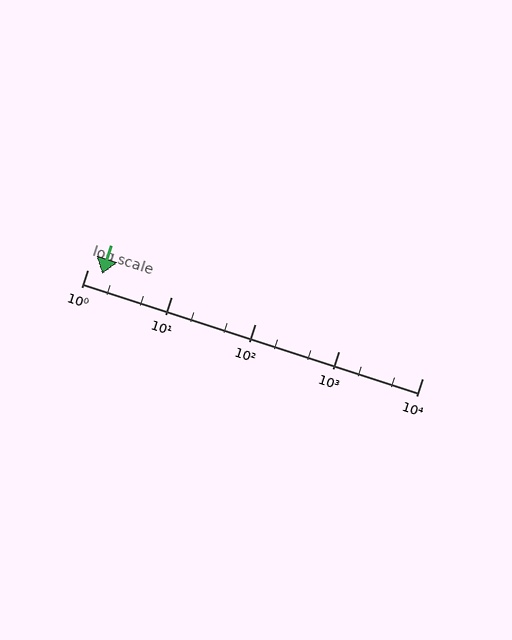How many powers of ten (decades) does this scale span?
The scale spans 4 decades, from 1 to 10000.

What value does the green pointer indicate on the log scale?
The pointer indicates approximately 1.5.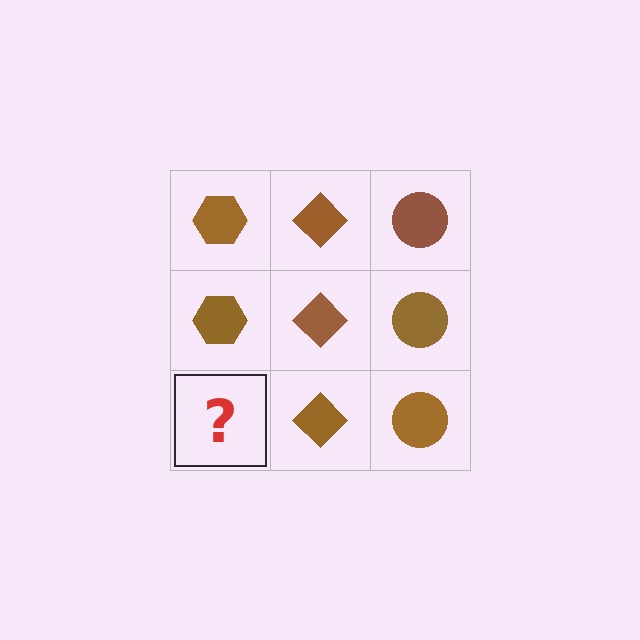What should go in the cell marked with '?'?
The missing cell should contain a brown hexagon.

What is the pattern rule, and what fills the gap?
The rule is that each column has a consistent shape. The gap should be filled with a brown hexagon.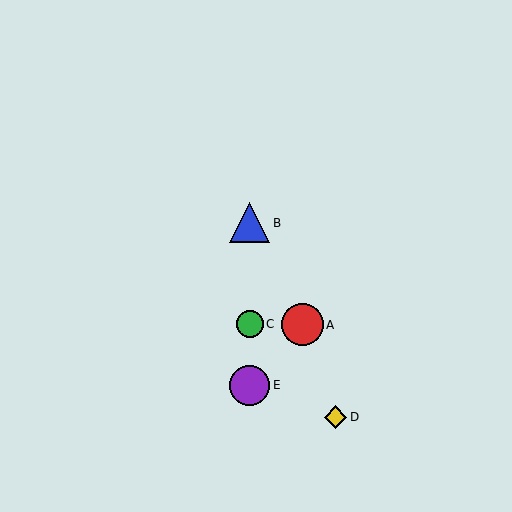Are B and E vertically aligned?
Yes, both are at x≈250.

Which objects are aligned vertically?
Objects B, C, E are aligned vertically.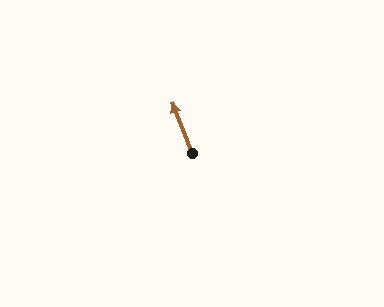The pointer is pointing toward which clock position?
Roughly 11 o'clock.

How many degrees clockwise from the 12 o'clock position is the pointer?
Approximately 338 degrees.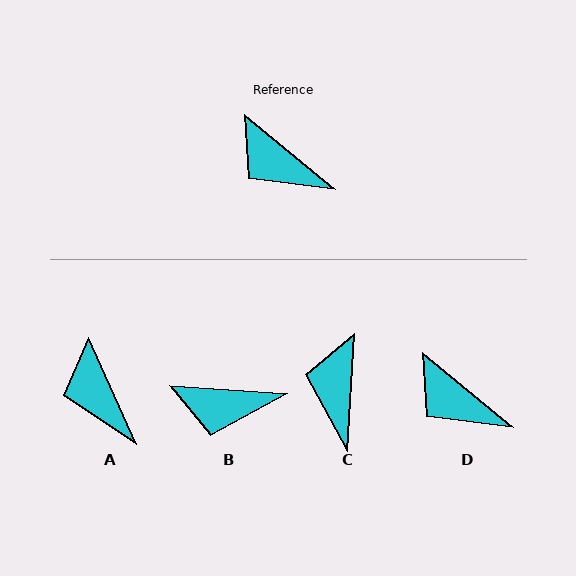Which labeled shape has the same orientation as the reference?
D.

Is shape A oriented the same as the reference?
No, it is off by about 27 degrees.